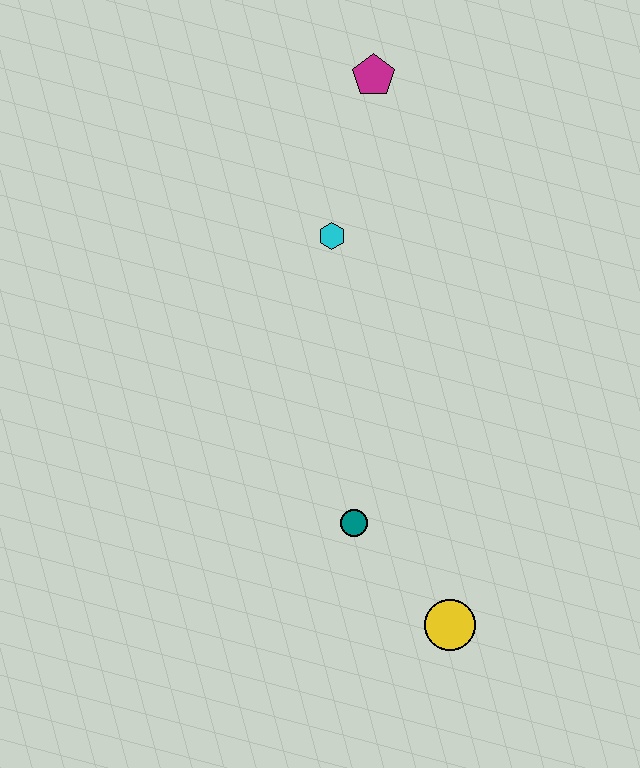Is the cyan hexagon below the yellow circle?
No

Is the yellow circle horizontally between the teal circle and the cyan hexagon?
No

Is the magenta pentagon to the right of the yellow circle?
No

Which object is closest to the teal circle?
The yellow circle is closest to the teal circle.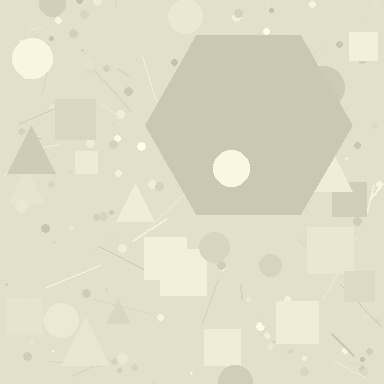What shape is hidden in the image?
A hexagon is hidden in the image.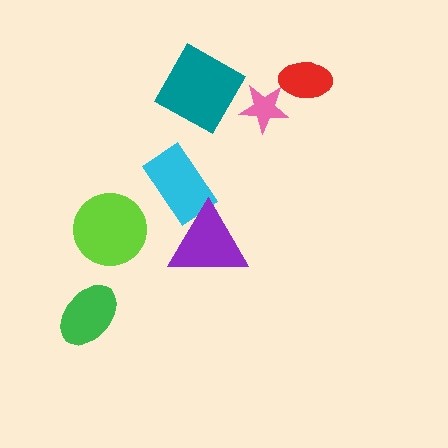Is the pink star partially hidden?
No, no other shape covers it.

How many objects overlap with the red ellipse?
0 objects overlap with the red ellipse.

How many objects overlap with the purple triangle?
1 object overlaps with the purple triangle.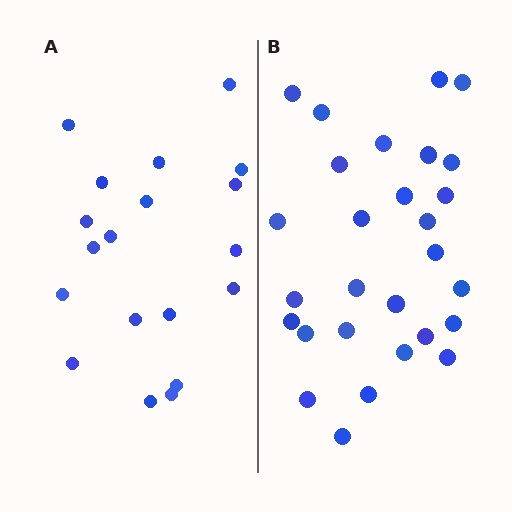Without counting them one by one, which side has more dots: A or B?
Region B (the right region) has more dots.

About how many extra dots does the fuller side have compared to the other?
Region B has roughly 8 or so more dots than region A.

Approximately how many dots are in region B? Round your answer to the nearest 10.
About 30 dots. (The exact count is 28, which rounds to 30.)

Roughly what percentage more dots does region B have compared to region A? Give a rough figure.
About 45% more.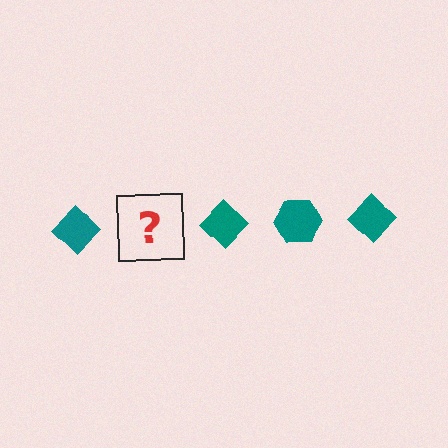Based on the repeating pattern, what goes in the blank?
The blank should be a teal hexagon.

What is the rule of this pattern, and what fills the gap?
The rule is that the pattern cycles through diamond, hexagon shapes in teal. The gap should be filled with a teal hexagon.